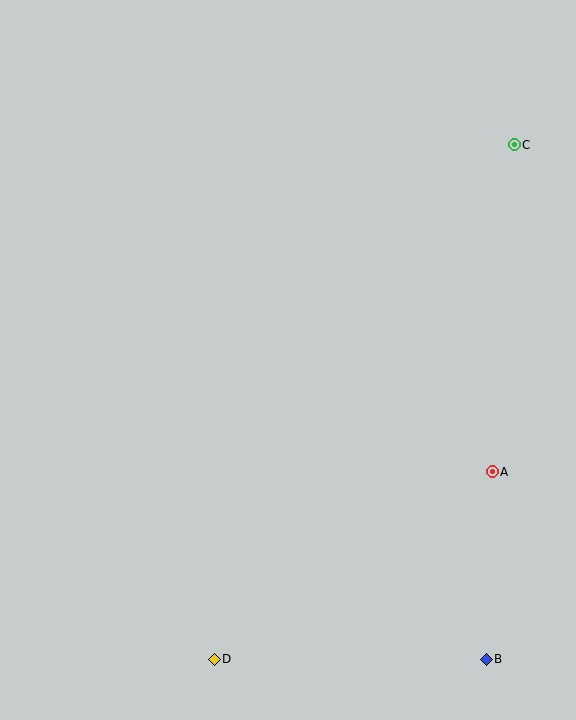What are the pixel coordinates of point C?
Point C is at (514, 145).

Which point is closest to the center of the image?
Point A at (492, 472) is closest to the center.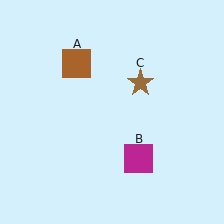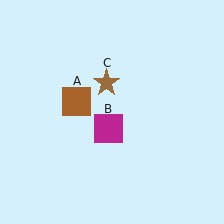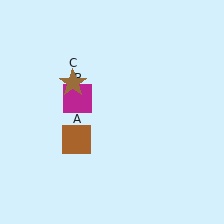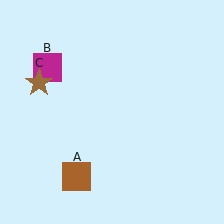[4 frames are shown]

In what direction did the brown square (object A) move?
The brown square (object A) moved down.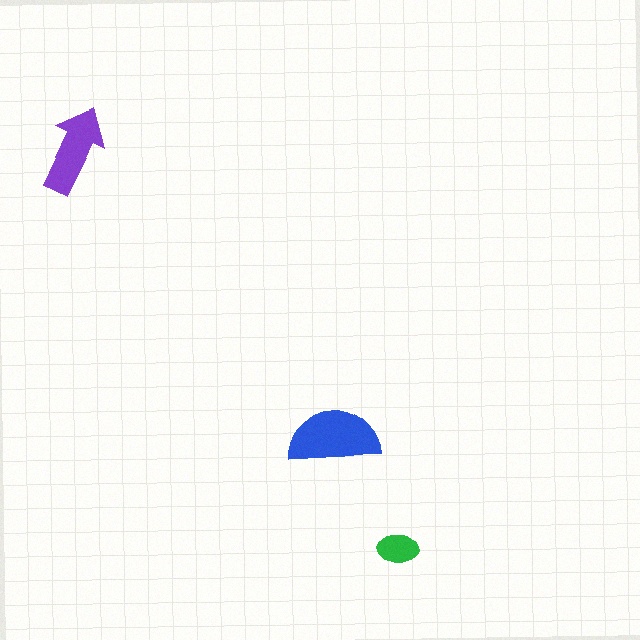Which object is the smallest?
The green ellipse.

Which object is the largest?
The blue semicircle.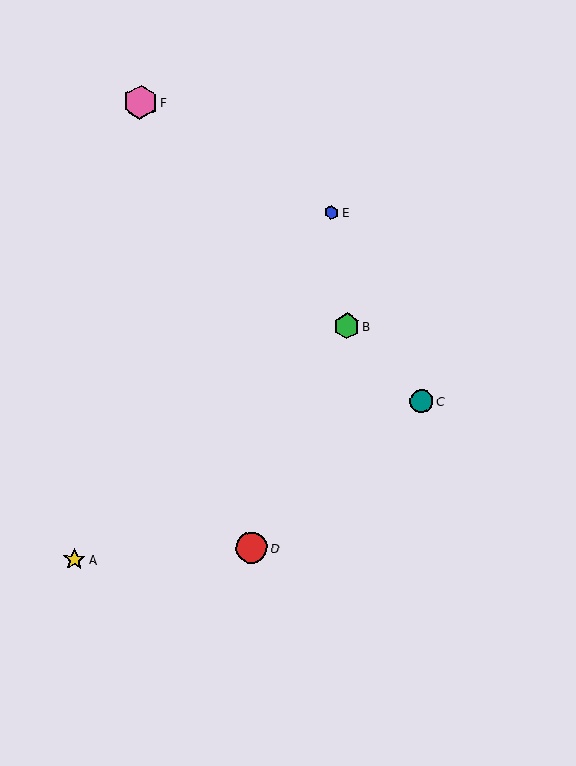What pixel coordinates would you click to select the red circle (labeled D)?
Click at (252, 548) to select the red circle D.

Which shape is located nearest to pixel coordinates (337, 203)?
The blue hexagon (labeled E) at (332, 213) is nearest to that location.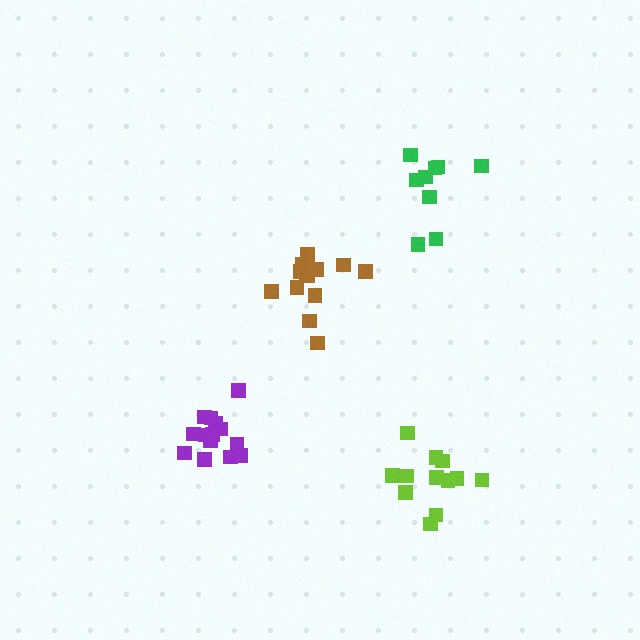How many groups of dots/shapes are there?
There are 4 groups.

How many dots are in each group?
Group 1: 12 dots, Group 2: 14 dots, Group 3: 9 dots, Group 4: 13 dots (48 total).